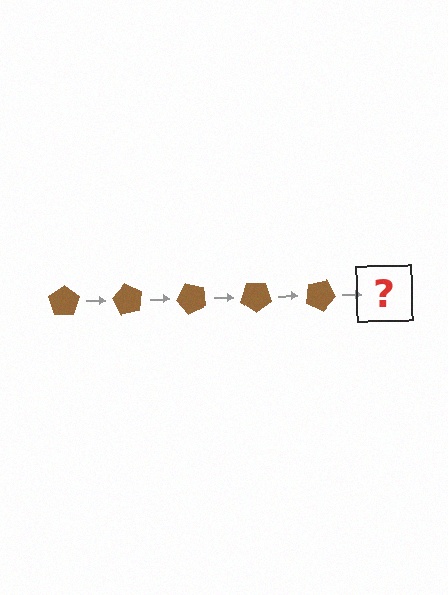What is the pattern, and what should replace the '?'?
The pattern is that the pentagon rotates 60 degrees each step. The '?' should be a brown pentagon rotated 300 degrees.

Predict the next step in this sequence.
The next step is a brown pentagon rotated 300 degrees.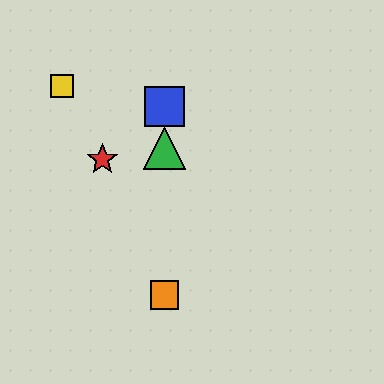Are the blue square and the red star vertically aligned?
No, the blue square is at x≈165 and the red star is at x≈102.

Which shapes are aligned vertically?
The blue square, the green triangle, the purple square, the orange square are aligned vertically.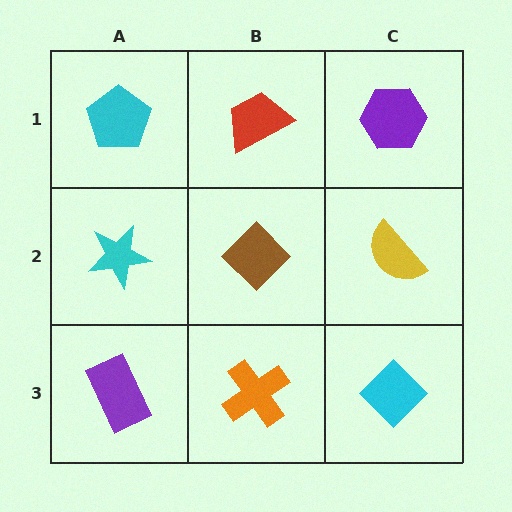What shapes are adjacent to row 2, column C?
A purple hexagon (row 1, column C), a cyan diamond (row 3, column C), a brown diamond (row 2, column B).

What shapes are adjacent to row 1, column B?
A brown diamond (row 2, column B), a cyan pentagon (row 1, column A), a purple hexagon (row 1, column C).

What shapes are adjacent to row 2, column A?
A cyan pentagon (row 1, column A), a purple rectangle (row 3, column A), a brown diamond (row 2, column B).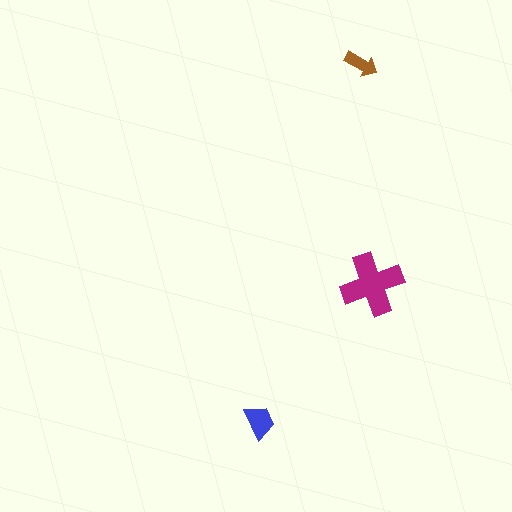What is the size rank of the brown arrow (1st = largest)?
3rd.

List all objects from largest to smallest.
The magenta cross, the blue trapezoid, the brown arrow.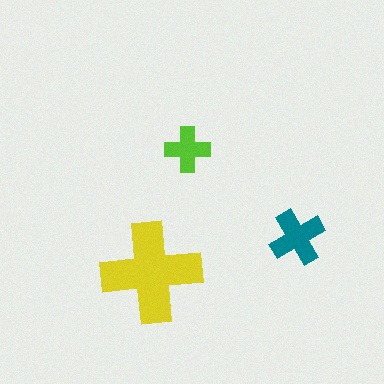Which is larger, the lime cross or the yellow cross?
The yellow one.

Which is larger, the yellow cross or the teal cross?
The yellow one.